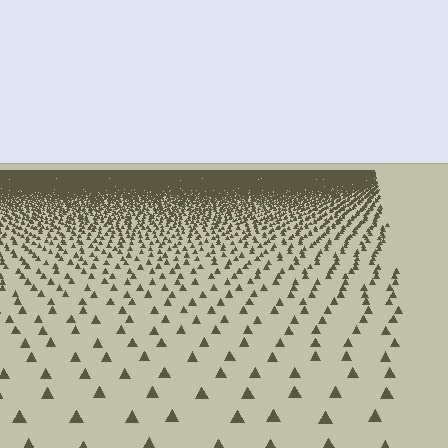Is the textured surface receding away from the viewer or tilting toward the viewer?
The surface is receding away from the viewer. Texture elements get smaller and denser toward the top.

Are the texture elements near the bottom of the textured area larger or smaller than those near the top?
Larger. Near the bottom, elements are closer to the viewer and appear at a bigger on-screen size.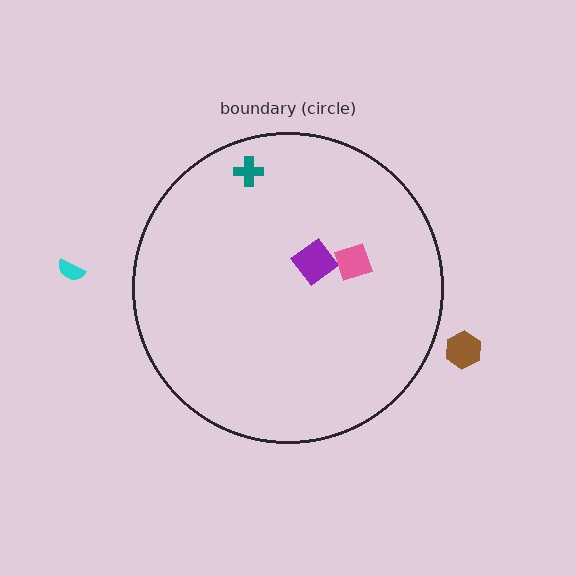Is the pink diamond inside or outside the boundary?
Inside.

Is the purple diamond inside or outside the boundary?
Inside.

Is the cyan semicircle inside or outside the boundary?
Outside.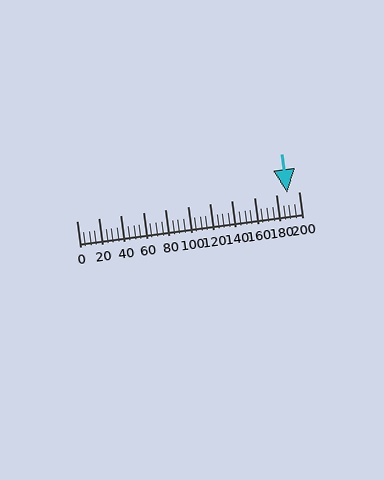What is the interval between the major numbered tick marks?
The major tick marks are spaced 20 units apart.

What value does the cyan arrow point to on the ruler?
The cyan arrow points to approximately 190.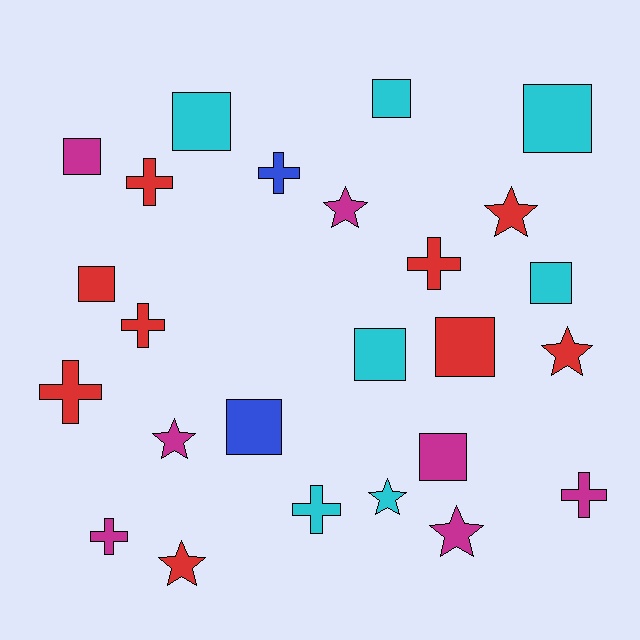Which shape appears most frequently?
Square, with 10 objects.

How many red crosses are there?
There are 4 red crosses.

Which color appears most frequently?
Red, with 9 objects.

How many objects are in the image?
There are 25 objects.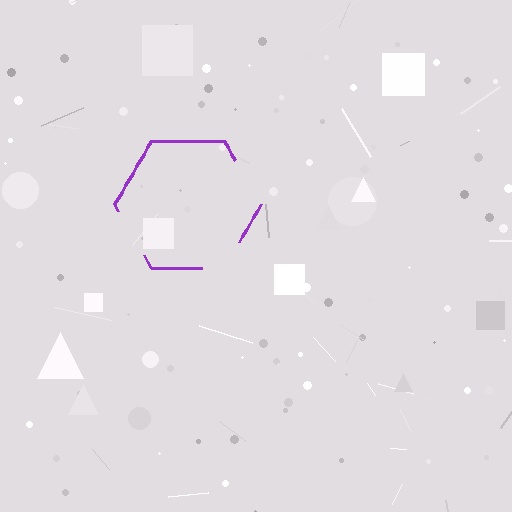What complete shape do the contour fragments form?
The contour fragments form a hexagon.